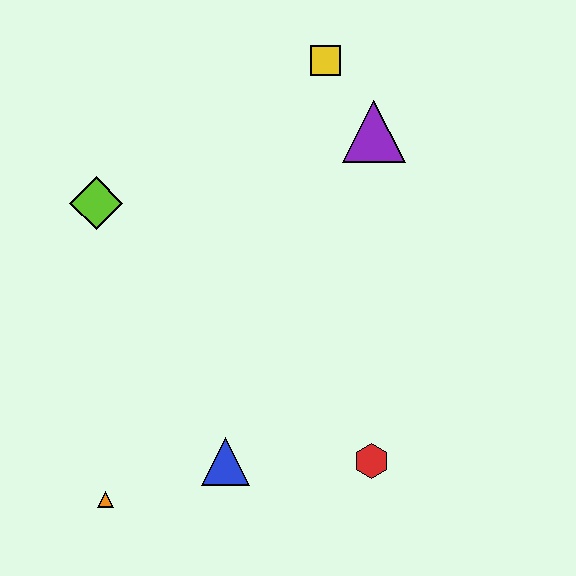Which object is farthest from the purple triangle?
The orange triangle is farthest from the purple triangle.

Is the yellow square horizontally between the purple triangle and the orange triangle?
Yes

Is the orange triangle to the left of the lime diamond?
No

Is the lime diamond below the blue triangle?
No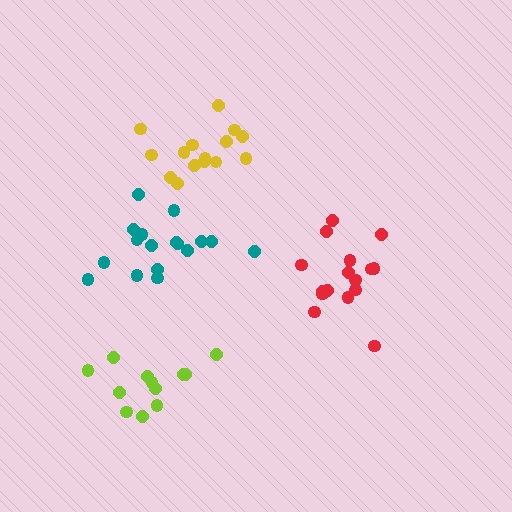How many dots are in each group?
Group 1: 15 dots, Group 2: 17 dots, Group 3: 16 dots, Group 4: 12 dots (60 total).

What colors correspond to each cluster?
The clusters are colored: yellow, teal, red, lime.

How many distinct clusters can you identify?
There are 4 distinct clusters.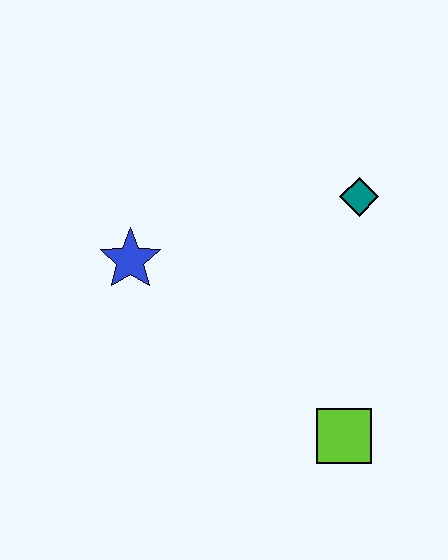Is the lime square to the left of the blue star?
No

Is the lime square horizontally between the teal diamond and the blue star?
Yes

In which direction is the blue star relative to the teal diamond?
The blue star is to the left of the teal diamond.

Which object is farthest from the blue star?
The lime square is farthest from the blue star.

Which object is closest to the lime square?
The teal diamond is closest to the lime square.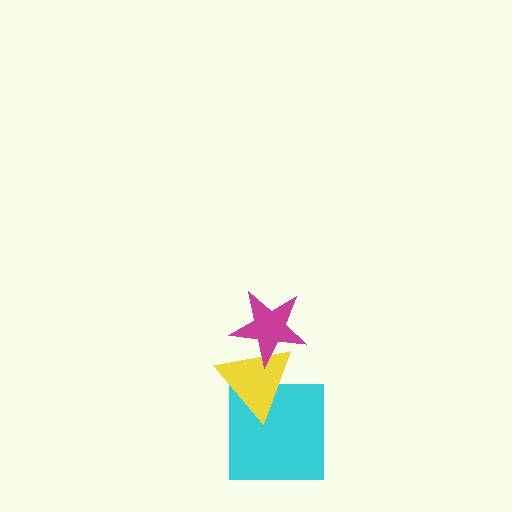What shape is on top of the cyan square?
The yellow triangle is on top of the cyan square.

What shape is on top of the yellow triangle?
The magenta star is on top of the yellow triangle.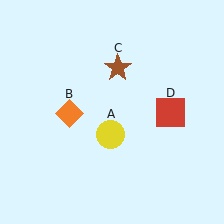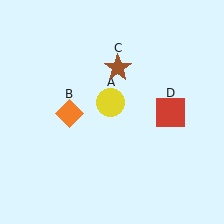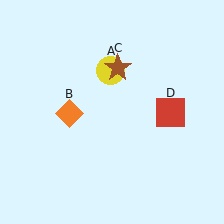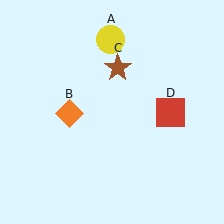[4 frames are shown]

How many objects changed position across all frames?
1 object changed position: yellow circle (object A).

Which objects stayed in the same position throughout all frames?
Orange diamond (object B) and brown star (object C) and red square (object D) remained stationary.